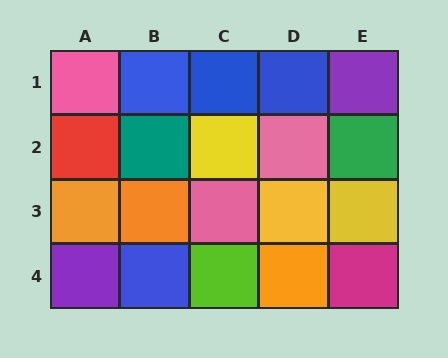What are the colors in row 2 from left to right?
Red, teal, yellow, pink, green.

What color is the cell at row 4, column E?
Magenta.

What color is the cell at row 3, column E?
Yellow.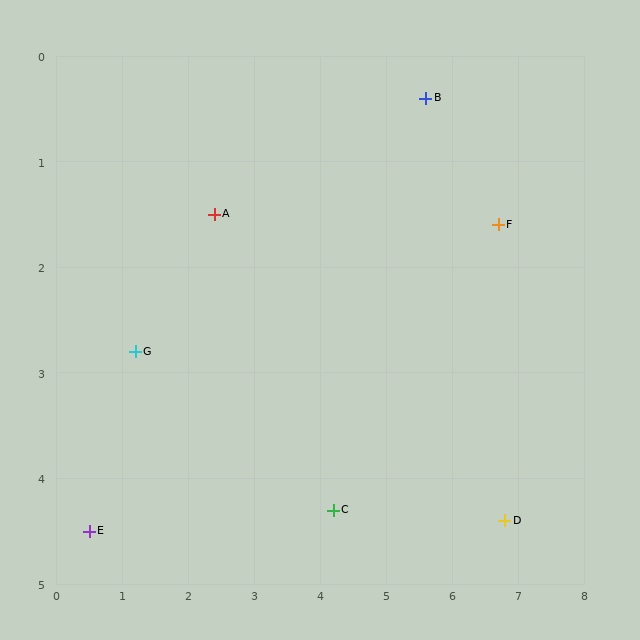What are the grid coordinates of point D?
Point D is at approximately (6.8, 4.4).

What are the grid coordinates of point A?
Point A is at approximately (2.4, 1.5).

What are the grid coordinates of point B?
Point B is at approximately (5.6, 0.4).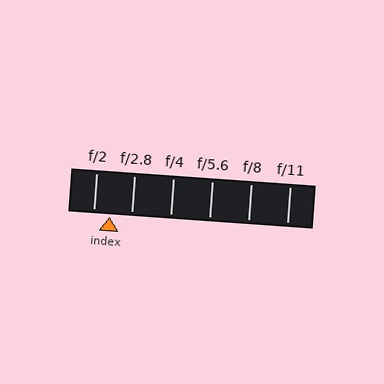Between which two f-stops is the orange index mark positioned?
The index mark is between f/2 and f/2.8.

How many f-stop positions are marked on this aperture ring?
There are 6 f-stop positions marked.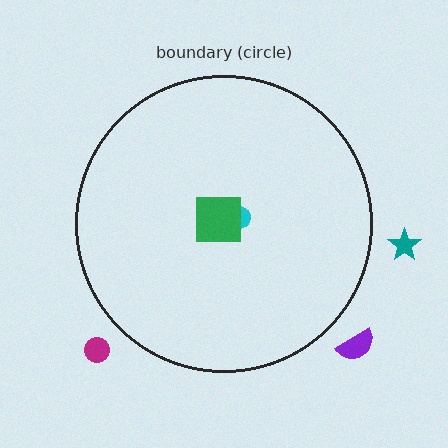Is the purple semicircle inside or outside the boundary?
Outside.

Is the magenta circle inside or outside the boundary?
Outside.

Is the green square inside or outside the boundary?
Inside.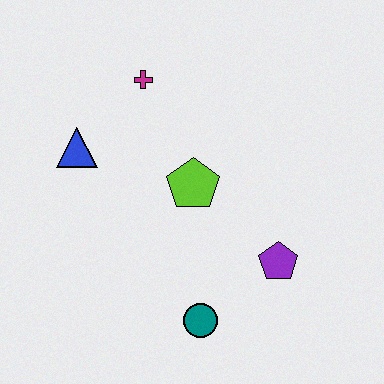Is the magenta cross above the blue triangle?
Yes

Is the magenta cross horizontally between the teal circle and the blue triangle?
Yes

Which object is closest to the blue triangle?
The magenta cross is closest to the blue triangle.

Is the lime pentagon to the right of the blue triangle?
Yes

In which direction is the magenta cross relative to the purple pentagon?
The magenta cross is above the purple pentagon.